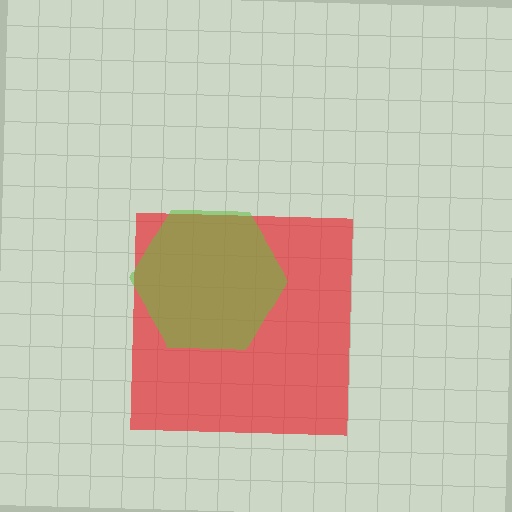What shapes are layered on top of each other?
The layered shapes are: a red square, a lime hexagon.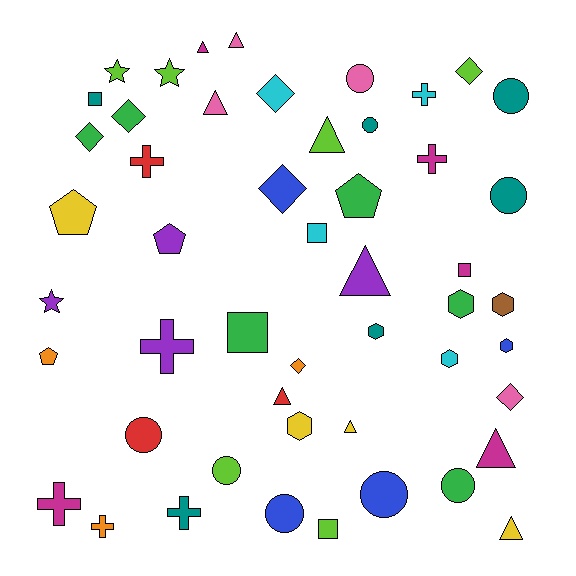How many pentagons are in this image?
There are 4 pentagons.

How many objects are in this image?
There are 50 objects.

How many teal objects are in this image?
There are 6 teal objects.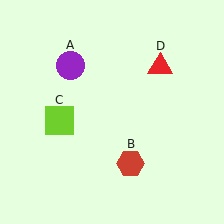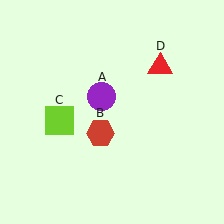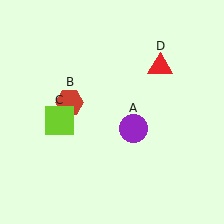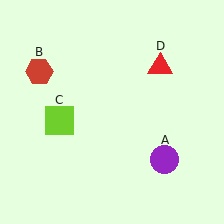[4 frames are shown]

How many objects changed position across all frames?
2 objects changed position: purple circle (object A), red hexagon (object B).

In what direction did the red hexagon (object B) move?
The red hexagon (object B) moved up and to the left.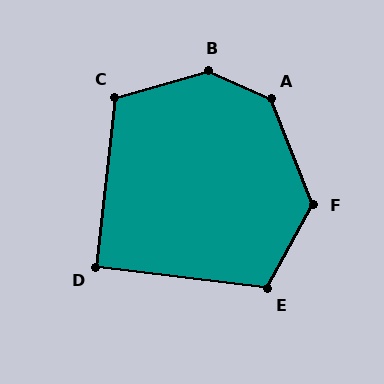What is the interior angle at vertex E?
Approximately 112 degrees (obtuse).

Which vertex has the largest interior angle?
B, at approximately 140 degrees.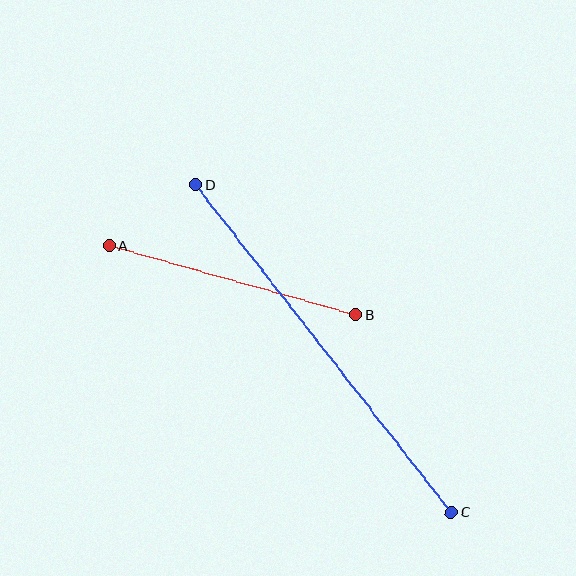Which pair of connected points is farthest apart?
Points C and D are farthest apart.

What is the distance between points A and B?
The distance is approximately 256 pixels.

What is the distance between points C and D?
The distance is approximately 415 pixels.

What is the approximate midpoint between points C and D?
The midpoint is at approximately (324, 349) pixels.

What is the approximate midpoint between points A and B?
The midpoint is at approximately (233, 280) pixels.